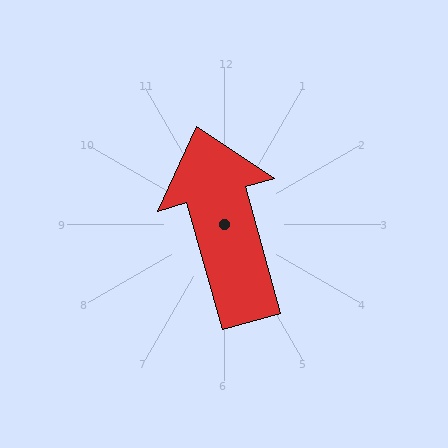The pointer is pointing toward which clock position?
Roughly 11 o'clock.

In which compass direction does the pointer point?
North.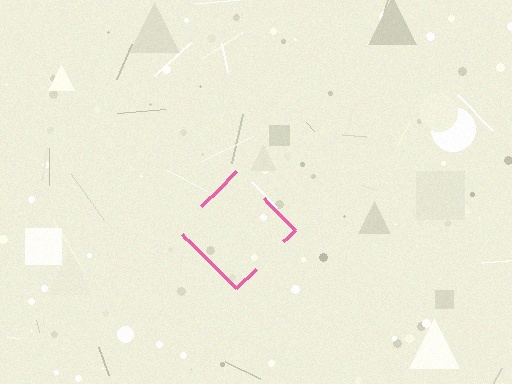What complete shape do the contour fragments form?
The contour fragments form a diamond.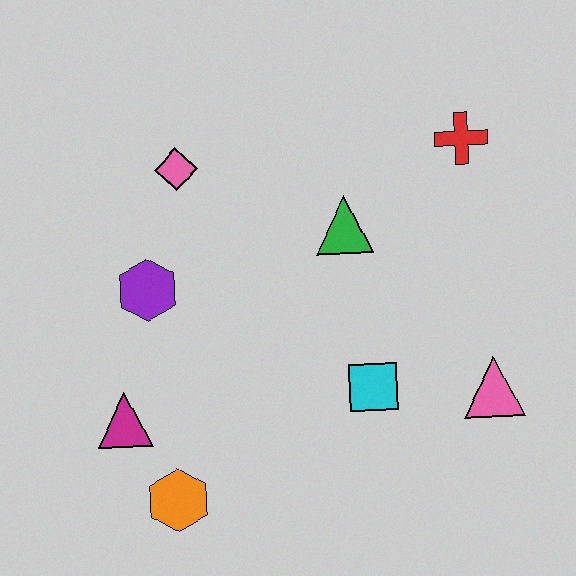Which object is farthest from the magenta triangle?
The red cross is farthest from the magenta triangle.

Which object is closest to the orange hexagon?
The magenta triangle is closest to the orange hexagon.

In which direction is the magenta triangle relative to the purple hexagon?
The magenta triangle is below the purple hexagon.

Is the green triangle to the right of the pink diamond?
Yes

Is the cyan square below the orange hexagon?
No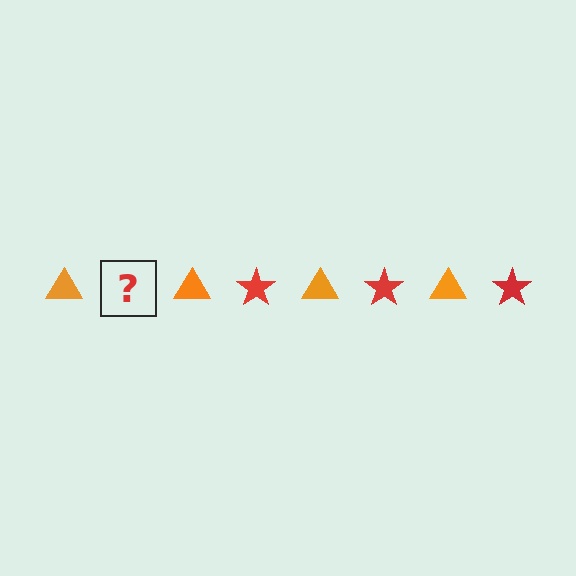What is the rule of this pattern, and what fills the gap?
The rule is that the pattern alternates between orange triangle and red star. The gap should be filled with a red star.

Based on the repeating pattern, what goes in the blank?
The blank should be a red star.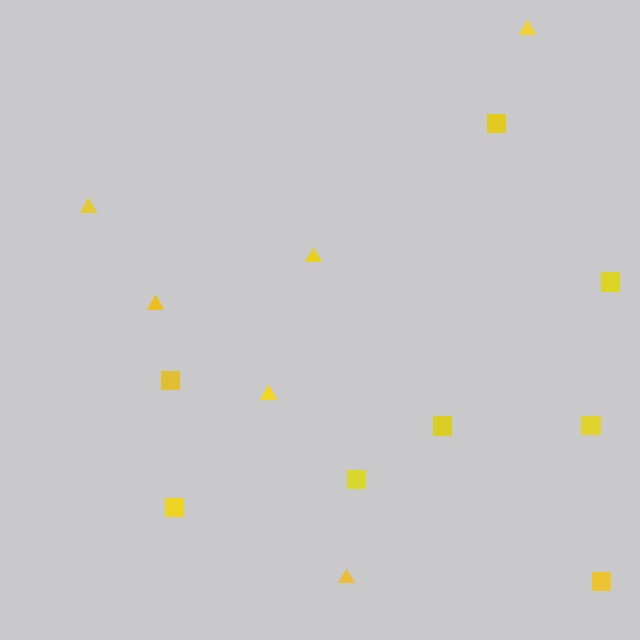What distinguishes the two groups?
There are 2 groups: one group of triangles (6) and one group of squares (8).